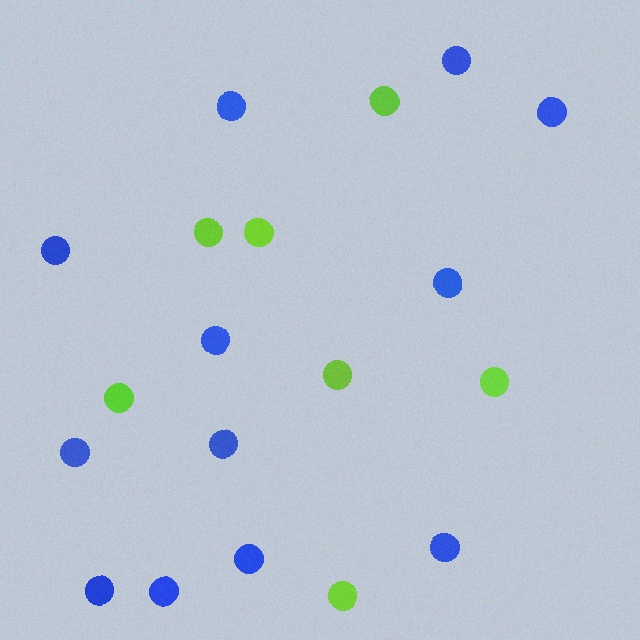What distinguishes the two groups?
There are 2 groups: one group of blue circles (12) and one group of lime circles (7).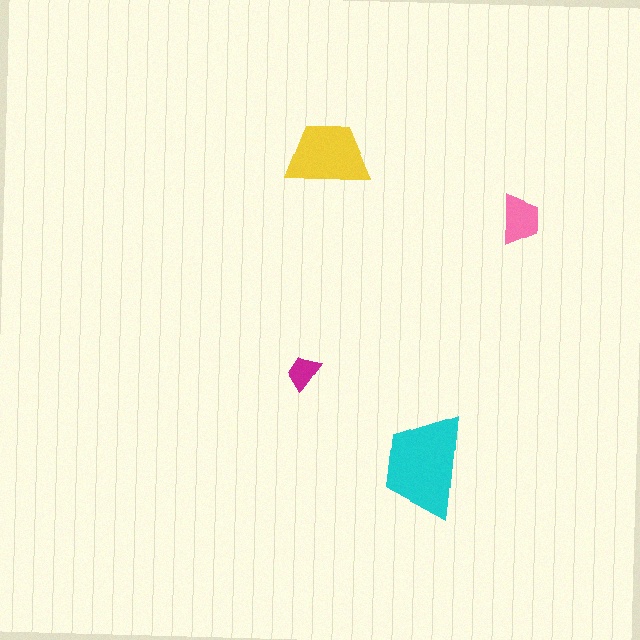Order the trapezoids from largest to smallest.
the cyan one, the yellow one, the pink one, the magenta one.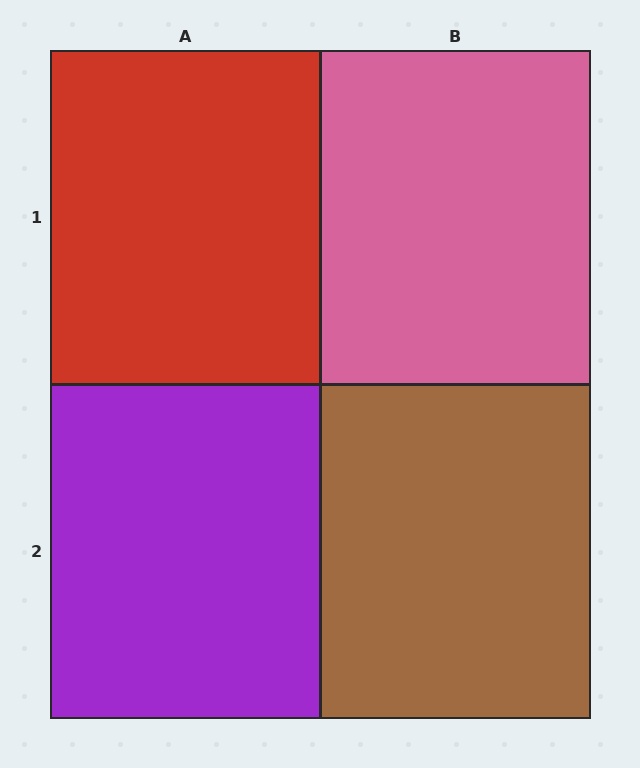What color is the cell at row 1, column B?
Pink.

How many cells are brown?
1 cell is brown.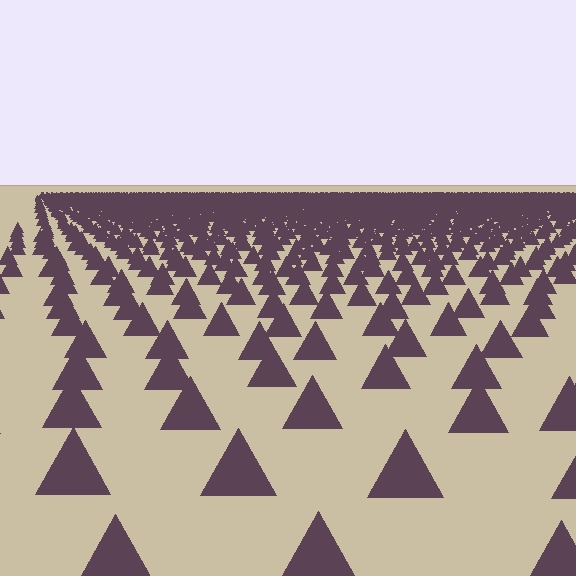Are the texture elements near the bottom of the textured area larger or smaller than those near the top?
Larger. Near the bottom, elements are closer to the viewer and appear at a bigger on-screen size.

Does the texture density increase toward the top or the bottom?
Density increases toward the top.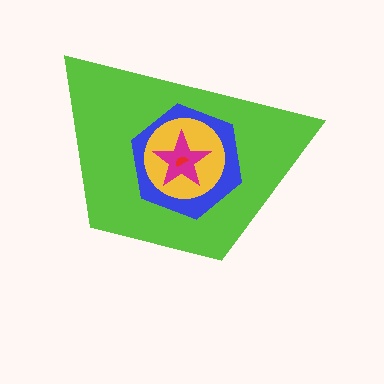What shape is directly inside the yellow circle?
The magenta star.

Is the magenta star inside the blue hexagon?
Yes.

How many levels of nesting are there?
5.